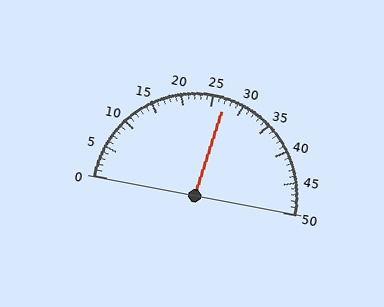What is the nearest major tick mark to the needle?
The nearest major tick mark is 25.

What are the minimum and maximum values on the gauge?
The gauge ranges from 0 to 50.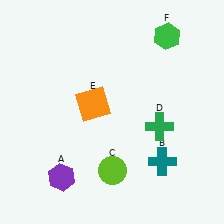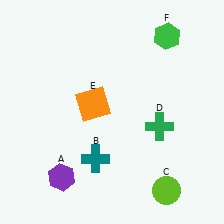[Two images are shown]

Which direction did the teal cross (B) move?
The teal cross (B) moved left.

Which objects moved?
The objects that moved are: the teal cross (B), the lime circle (C).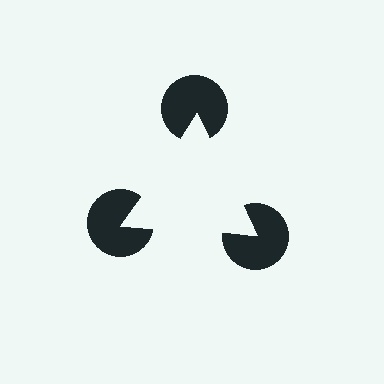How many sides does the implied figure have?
3 sides.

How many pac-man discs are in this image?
There are 3 — one at each vertex of the illusory triangle.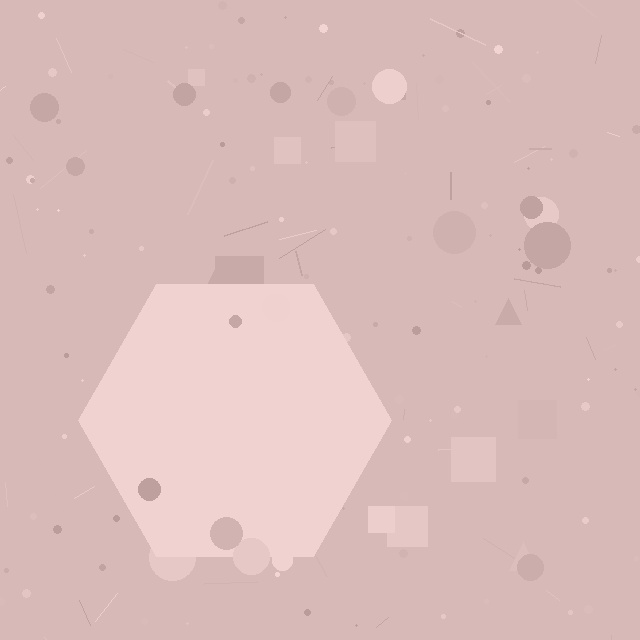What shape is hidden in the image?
A hexagon is hidden in the image.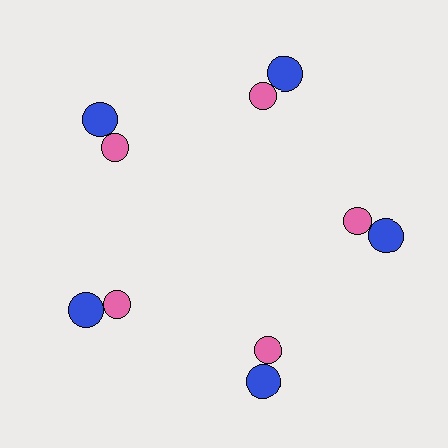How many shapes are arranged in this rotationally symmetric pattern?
There are 10 shapes, arranged in 5 groups of 2.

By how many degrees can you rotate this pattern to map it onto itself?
The pattern maps onto itself every 72 degrees of rotation.